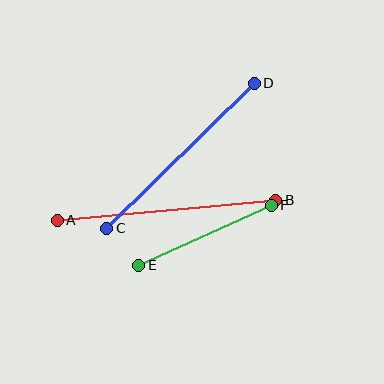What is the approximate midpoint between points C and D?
The midpoint is at approximately (180, 156) pixels.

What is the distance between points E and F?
The distance is approximately 145 pixels.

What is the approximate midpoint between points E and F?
The midpoint is at approximately (205, 235) pixels.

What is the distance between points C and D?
The distance is approximately 207 pixels.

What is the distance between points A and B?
The distance is approximately 219 pixels.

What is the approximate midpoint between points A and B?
The midpoint is at approximately (167, 210) pixels.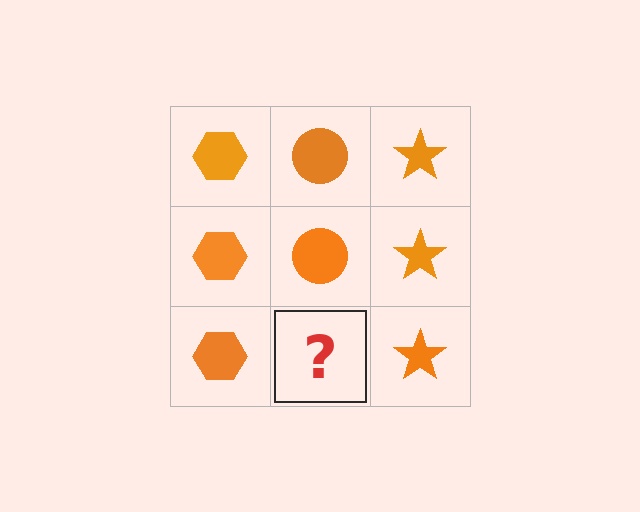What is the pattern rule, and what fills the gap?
The rule is that each column has a consistent shape. The gap should be filled with an orange circle.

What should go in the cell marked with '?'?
The missing cell should contain an orange circle.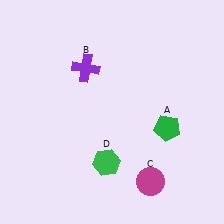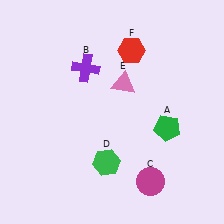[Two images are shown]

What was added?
A pink triangle (E), a red hexagon (F) were added in Image 2.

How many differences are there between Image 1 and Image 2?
There are 2 differences between the two images.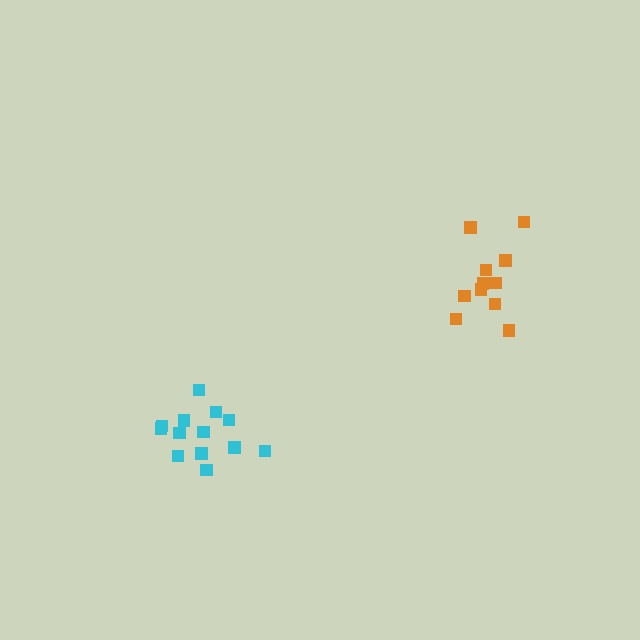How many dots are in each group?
Group 1: 13 dots, Group 2: 11 dots (24 total).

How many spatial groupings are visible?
There are 2 spatial groupings.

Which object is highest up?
The orange cluster is topmost.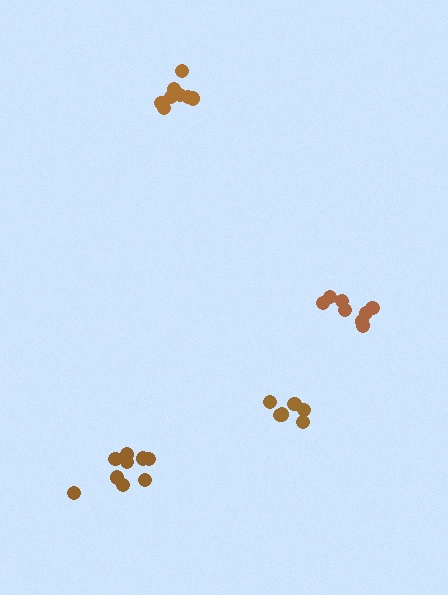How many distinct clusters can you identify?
There are 4 distinct clusters.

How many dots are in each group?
Group 1: 8 dots, Group 2: 6 dots, Group 3: 8 dots, Group 4: 9 dots (31 total).